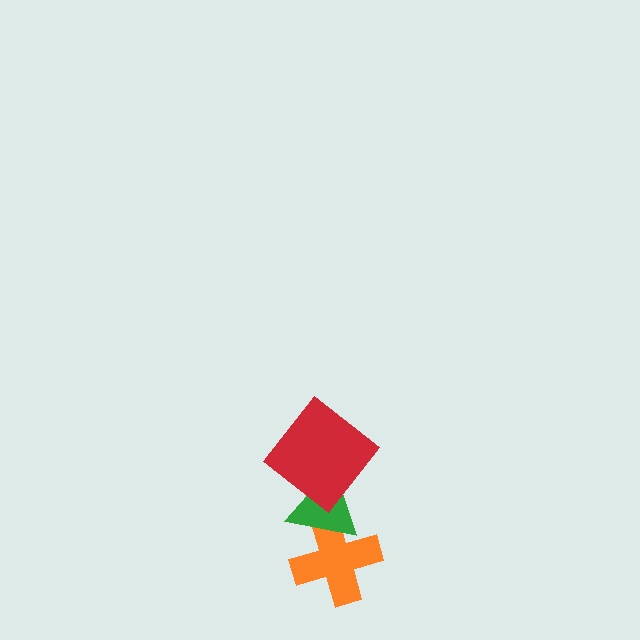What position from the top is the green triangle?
The green triangle is 2nd from the top.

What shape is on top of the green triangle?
The red diamond is on top of the green triangle.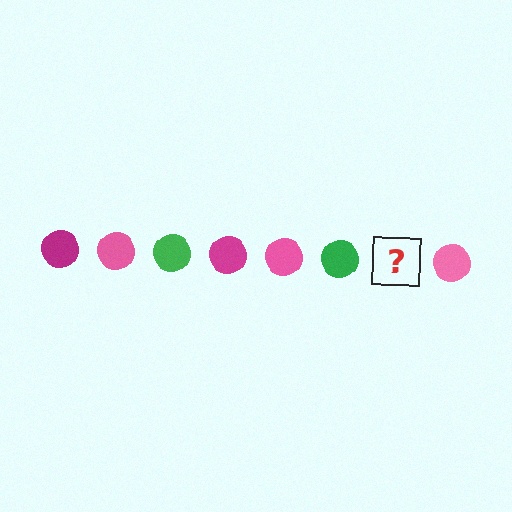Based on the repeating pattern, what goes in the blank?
The blank should be a magenta circle.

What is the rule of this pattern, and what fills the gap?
The rule is that the pattern cycles through magenta, pink, green circles. The gap should be filled with a magenta circle.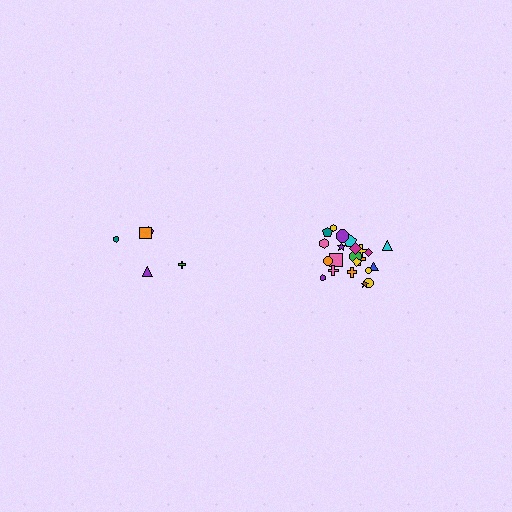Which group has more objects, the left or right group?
The right group.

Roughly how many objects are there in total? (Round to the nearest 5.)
Roughly 25 objects in total.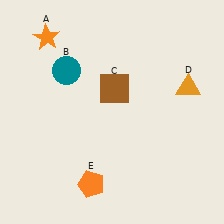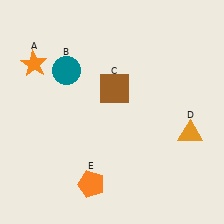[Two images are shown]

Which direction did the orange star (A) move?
The orange star (A) moved down.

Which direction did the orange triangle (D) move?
The orange triangle (D) moved down.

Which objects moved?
The objects that moved are: the orange star (A), the orange triangle (D).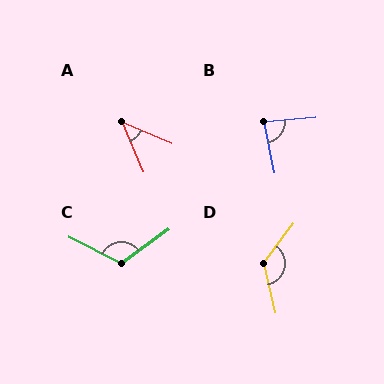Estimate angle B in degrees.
Approximately 83 degrees.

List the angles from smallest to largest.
A (44°), B (83°), C (117°), D (130°).